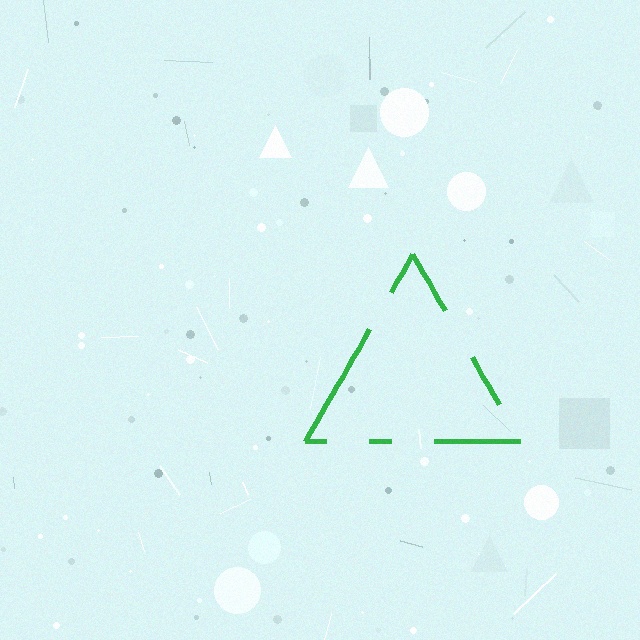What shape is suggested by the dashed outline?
The dashed outline suggests a triangle.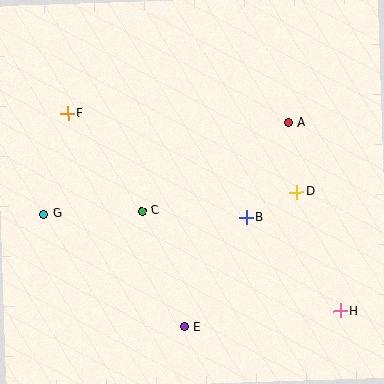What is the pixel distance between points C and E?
The distance between C and E is 124 pixels.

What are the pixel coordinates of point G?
Point G is at (44, 214).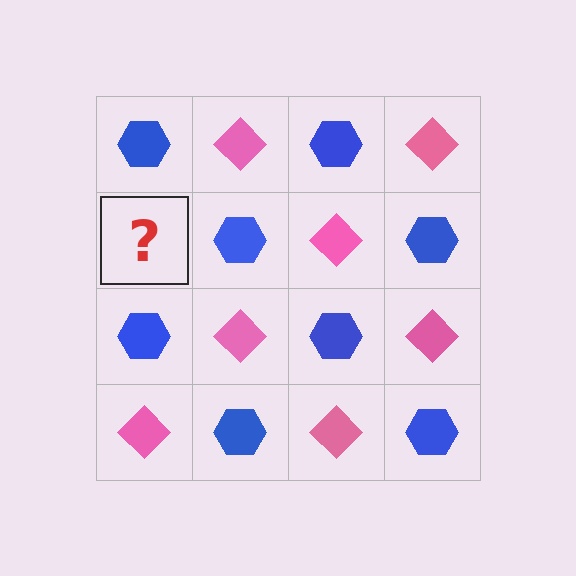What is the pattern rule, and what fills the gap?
The rule is that it alternates blue hexagon and pink diamond in a checkerboard pattern. The gap should be filled with a pink diamond.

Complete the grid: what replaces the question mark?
The question mark should be replaced with a pink diamond.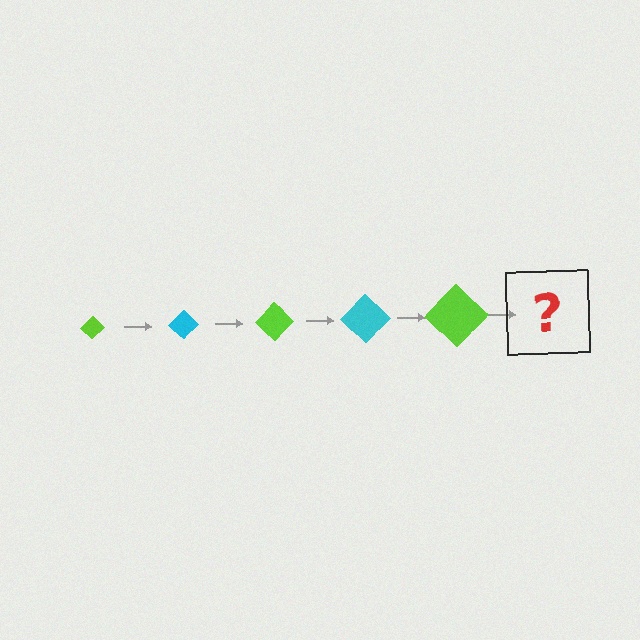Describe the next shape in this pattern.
It should be a cyan diamond, larger than the previous one.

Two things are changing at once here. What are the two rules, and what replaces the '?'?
The two rules are that the diamond grows larger each step and the color cycles through lime and cyan. The '?' should be a cyan diamond, larger than the previous one.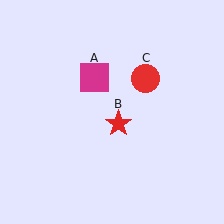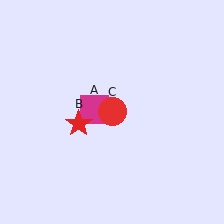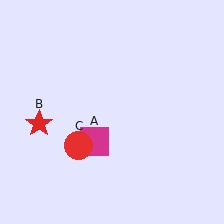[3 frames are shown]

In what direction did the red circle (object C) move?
The red circle (object C) moved down and to the left.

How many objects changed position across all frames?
3 objects changed position: magenta square (object A), red star (object B), red circle (object C).